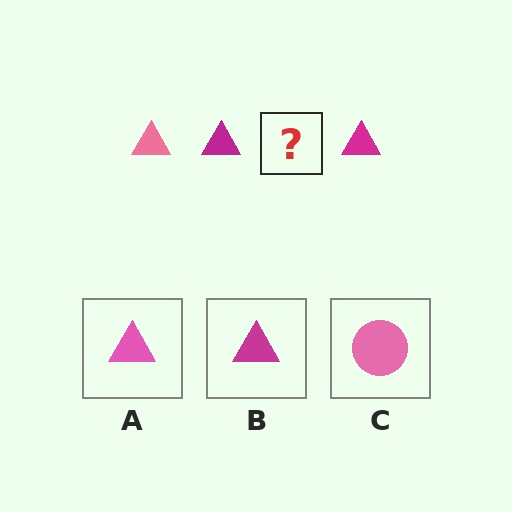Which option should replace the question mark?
Option A.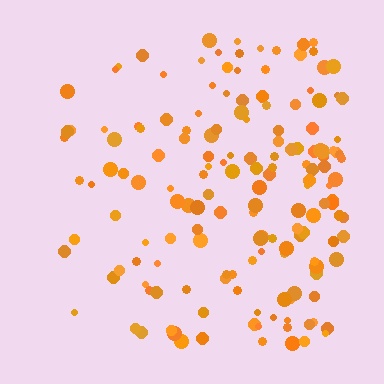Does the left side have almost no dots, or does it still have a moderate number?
Still a moderate number, just noticeably fewer than the right.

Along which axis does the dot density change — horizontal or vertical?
Horizontal.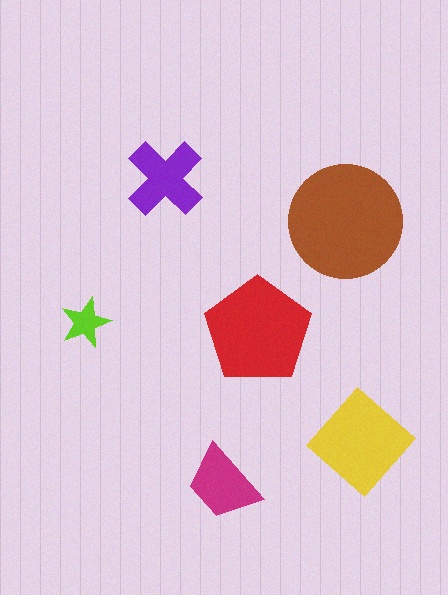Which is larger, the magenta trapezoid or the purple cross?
The purple cross.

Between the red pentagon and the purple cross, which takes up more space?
The red pentagon.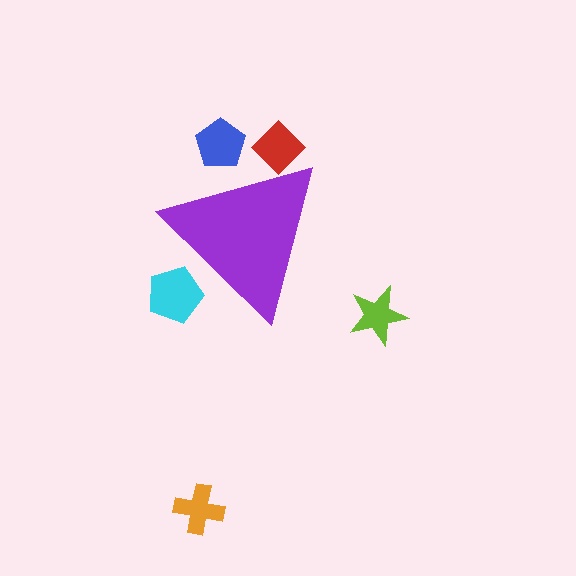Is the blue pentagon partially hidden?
Yes, the blue pentagon is partially hidden behind the purple triangle.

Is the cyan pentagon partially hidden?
Yes, the cyan pentagon is partially hidden behind the purple triangle.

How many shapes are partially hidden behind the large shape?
3 shapes are partially hidden.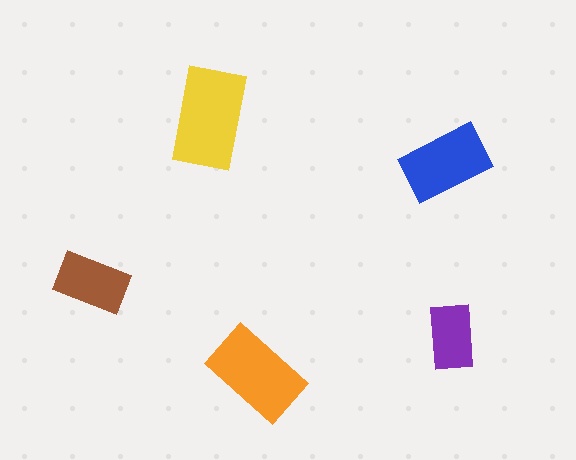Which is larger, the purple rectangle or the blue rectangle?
The blue one.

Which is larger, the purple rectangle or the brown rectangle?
The brown one.